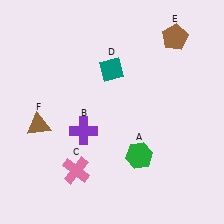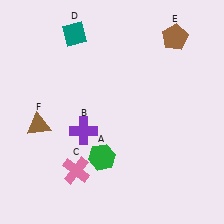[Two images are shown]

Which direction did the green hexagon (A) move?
The green hexagon (A) moved left.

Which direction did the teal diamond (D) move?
The teal diamond (D) moved left.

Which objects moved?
The objects that moved are: the green hexagon (A), the teal diamond (D).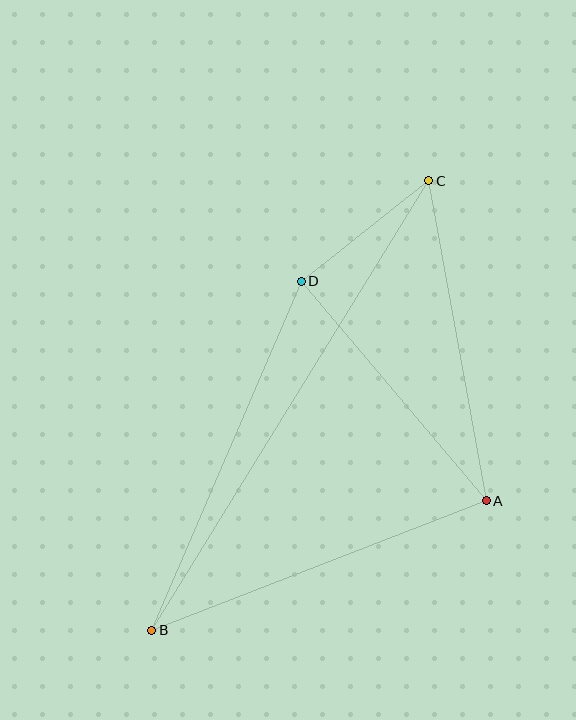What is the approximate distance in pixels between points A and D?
The distance between A and D is approximately 287 pixels.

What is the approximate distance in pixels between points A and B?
The distance between A and B is approximately 359 pixels.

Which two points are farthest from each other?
Points B and C are farthest from each other.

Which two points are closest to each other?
Points C and D are closest to each other.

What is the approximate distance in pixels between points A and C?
The distance between A and C is approximately 325 pixels.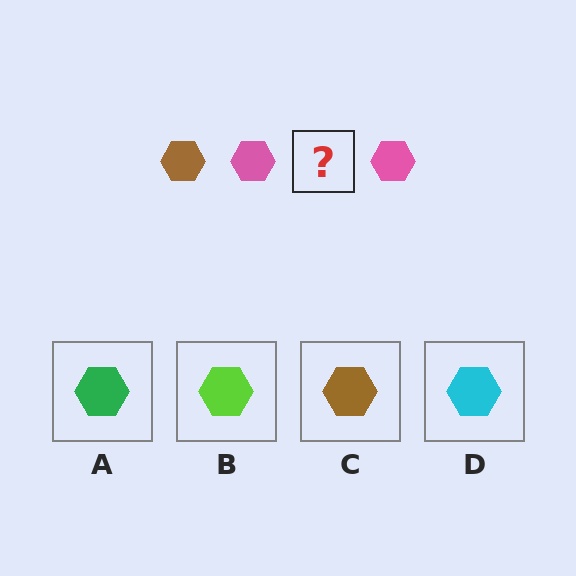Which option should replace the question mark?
Option C.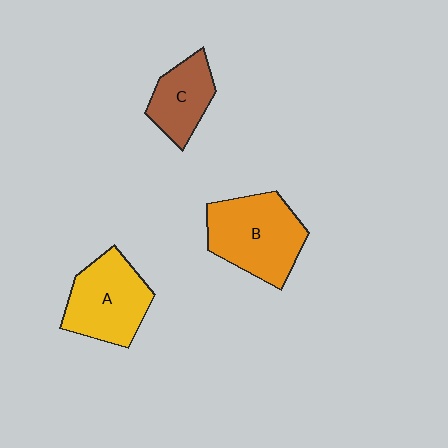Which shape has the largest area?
Shape B (orange).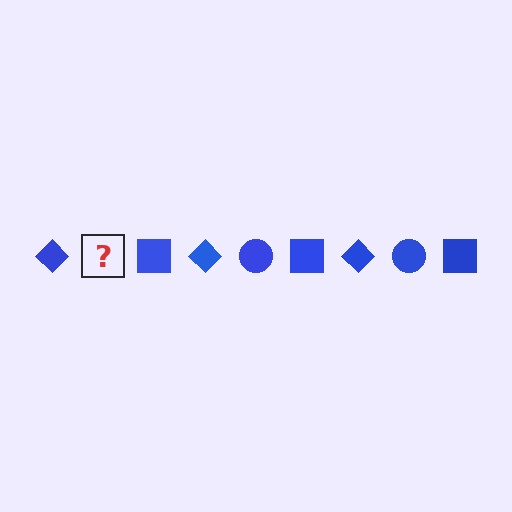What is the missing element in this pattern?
The missing element is a blue circle.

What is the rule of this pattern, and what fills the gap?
The rule is that the pattern cycles through diamond, circle, square shapes in blue. The gap should be filled with a blue circle.